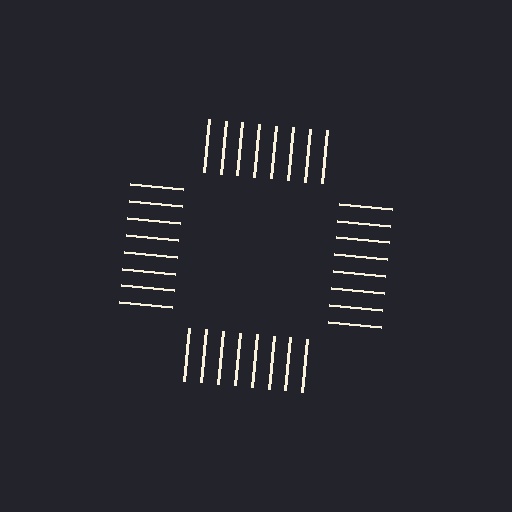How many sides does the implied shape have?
4 sides — the line-ends trace a square.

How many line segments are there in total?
32 — 8 along each of the 4 edges.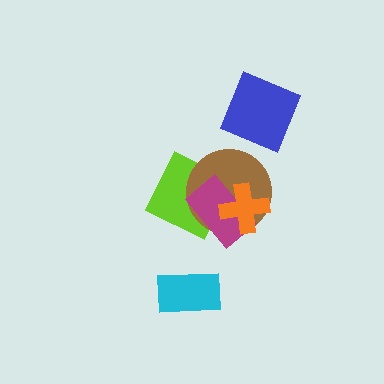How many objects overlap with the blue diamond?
0 objects overlap with the blue diamond.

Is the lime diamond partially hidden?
Yes, it is partially covered by another shape.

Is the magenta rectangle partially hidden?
Yes, it is partially covered by another shape.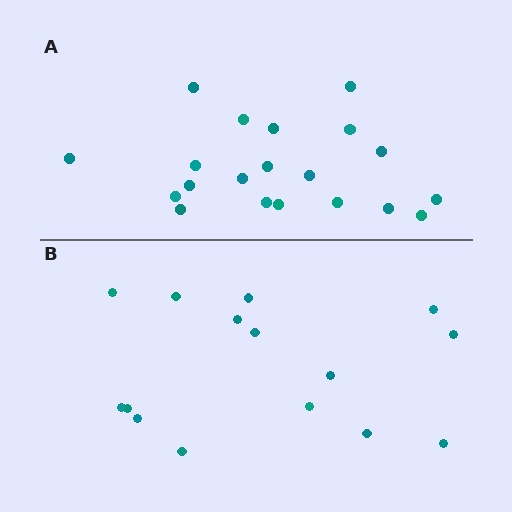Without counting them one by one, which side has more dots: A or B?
Region A (the top region) has more dots.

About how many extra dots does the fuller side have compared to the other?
Region A has about 5 more dots than region B.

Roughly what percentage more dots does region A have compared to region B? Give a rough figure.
About 35% more.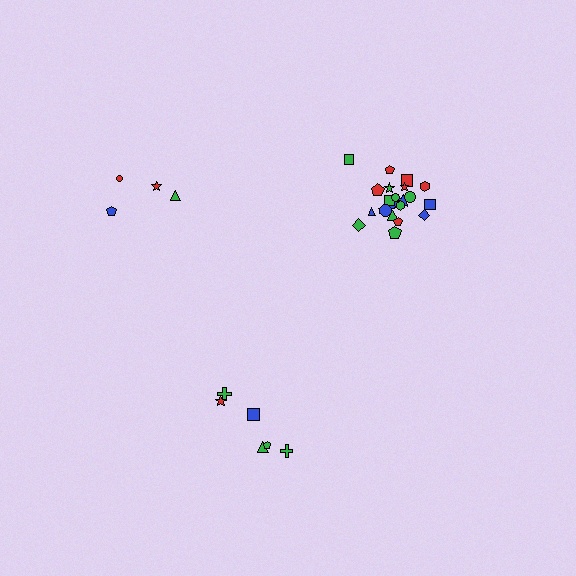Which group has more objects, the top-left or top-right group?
The top-right group.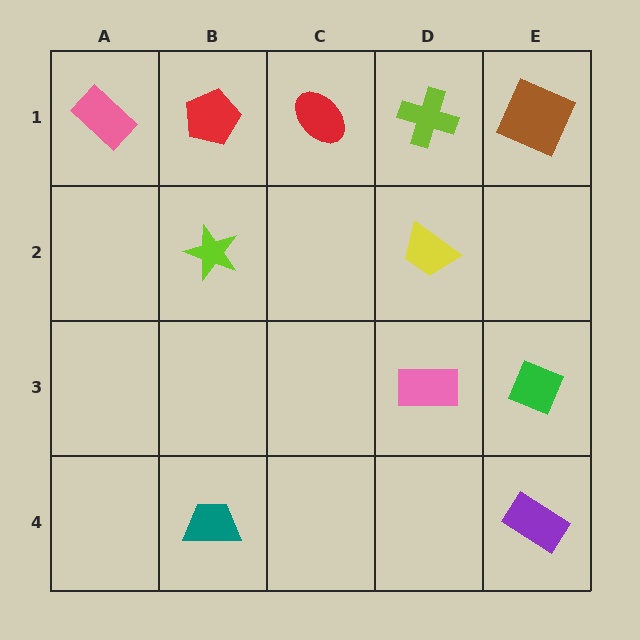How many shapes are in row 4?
2 shapes.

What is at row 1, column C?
A red ellipse.